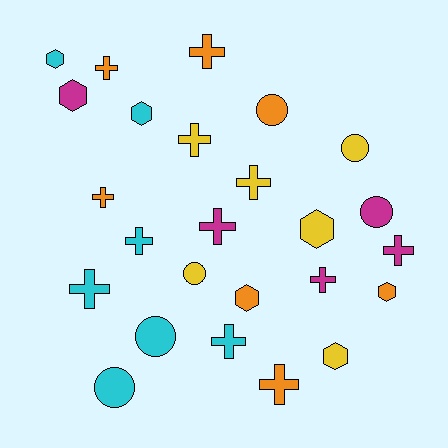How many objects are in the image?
There are 25 objects.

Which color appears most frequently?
Cyan, with 7 objects.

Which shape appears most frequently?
Cross, with 12 objects.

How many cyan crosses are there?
There are 3 cyan crosses.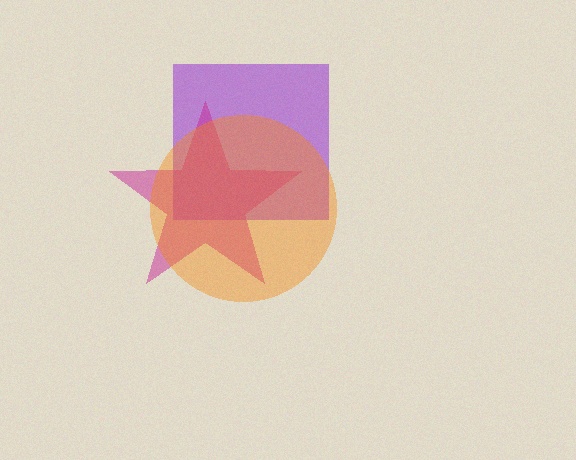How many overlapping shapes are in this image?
There are 3 overlapping shapes in the image.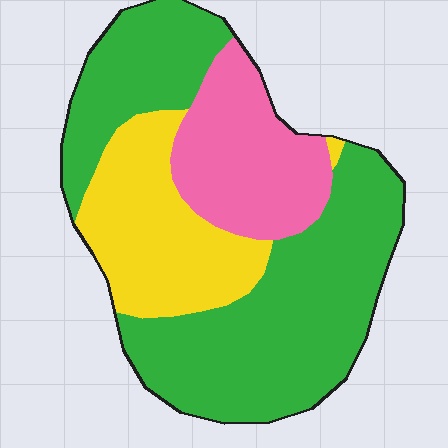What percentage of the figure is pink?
Pink takes up about one fifth (1/5) of the figure.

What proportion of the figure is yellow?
Yellow covers roughly 25% of the figure.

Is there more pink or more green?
Green.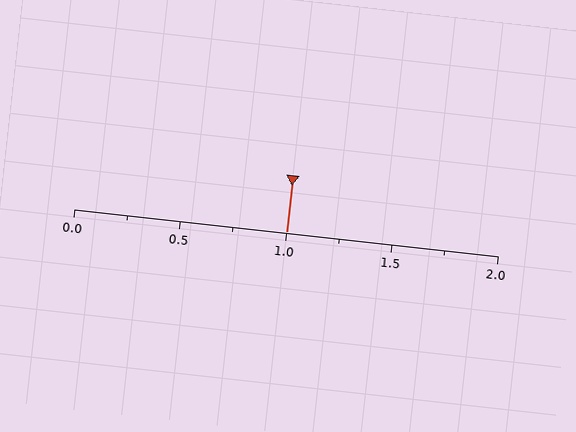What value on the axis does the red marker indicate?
The marker indicates approximately 1.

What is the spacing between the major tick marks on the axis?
The major ticks are spaced 0.5 apart.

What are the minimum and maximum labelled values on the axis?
The axis runs from 0.0 to 2.0.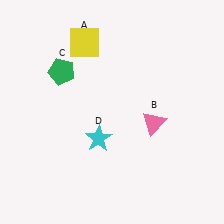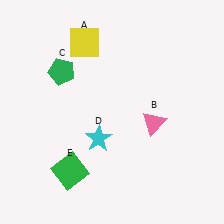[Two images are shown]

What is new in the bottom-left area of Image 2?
A green square (E) was added in the bottom-left area of Image 2.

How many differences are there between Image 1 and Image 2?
There is 1 difference between the two images.